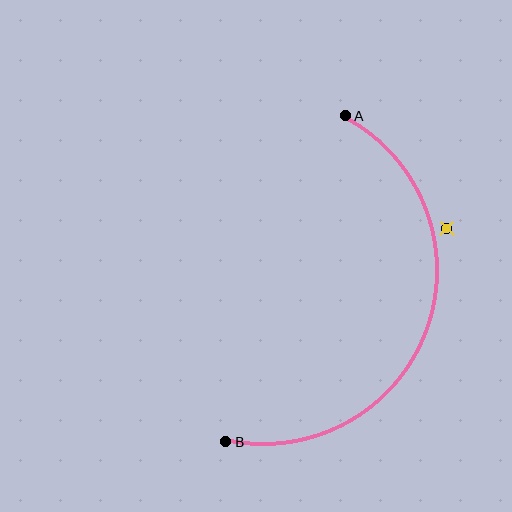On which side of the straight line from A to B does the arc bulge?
The arc bulges to the right of the straight line connecting A and B.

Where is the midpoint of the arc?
The arc midpoint is the point on the curve farthest from the straight line joining A and B. It sits to the right of that line.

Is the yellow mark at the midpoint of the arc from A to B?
No — the yellow mark does not lie on the arc at all. It sits slightly outside the curve.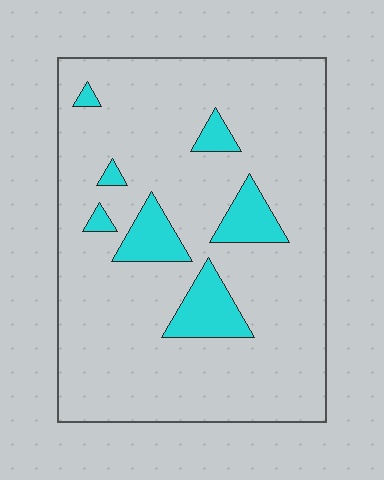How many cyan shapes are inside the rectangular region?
7.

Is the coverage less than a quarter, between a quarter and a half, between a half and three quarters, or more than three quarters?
Less than a quarter.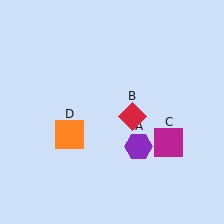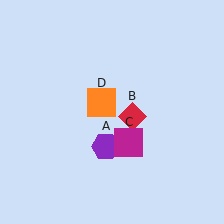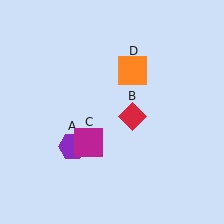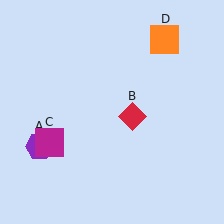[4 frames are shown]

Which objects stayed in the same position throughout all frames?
Red diamond (object B) remained stationary.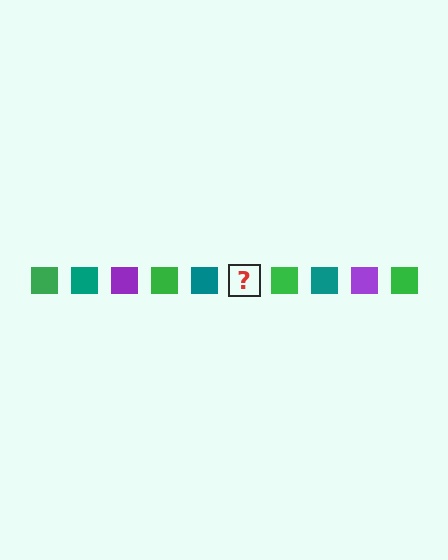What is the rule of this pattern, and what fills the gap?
The rule is that the pattern cycles through green, teal, purple squares. The gap should be filled with a purple square.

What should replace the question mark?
The question mark should be replaced with a purple square.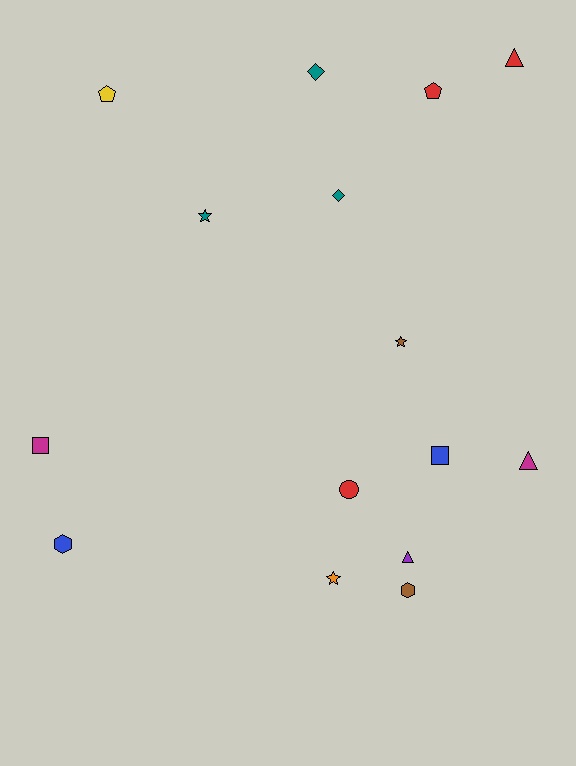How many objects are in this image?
There are 15 objects.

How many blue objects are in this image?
There are 2 blue objects.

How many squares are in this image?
There are 2 squares.